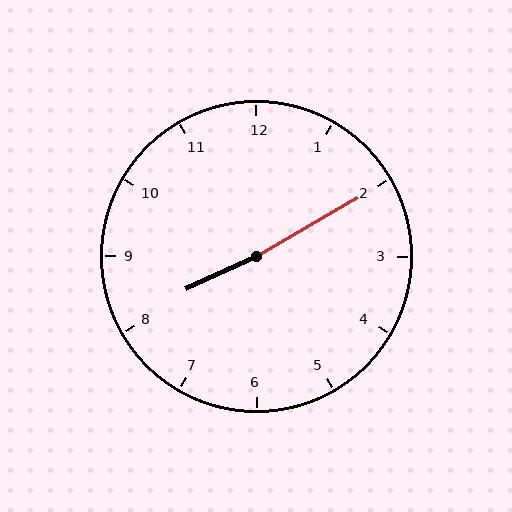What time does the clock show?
8:10.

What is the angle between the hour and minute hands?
Approximately 175 degrees.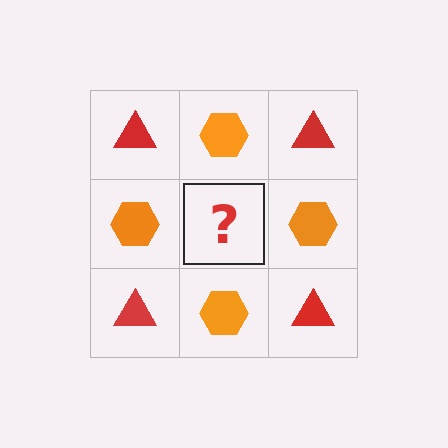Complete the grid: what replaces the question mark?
The question mark should be replaced with a red triangle.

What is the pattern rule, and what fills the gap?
The rule is that it alternates red triangle and orange hexagon in a checkerboard pattern. The gap should be filled with a red triangle.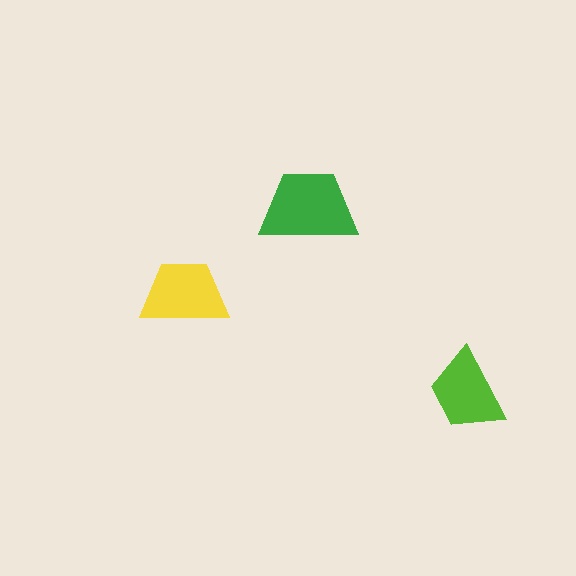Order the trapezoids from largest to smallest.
the green one, the yellow one, the lime one.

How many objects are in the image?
There are 3 objects in the image.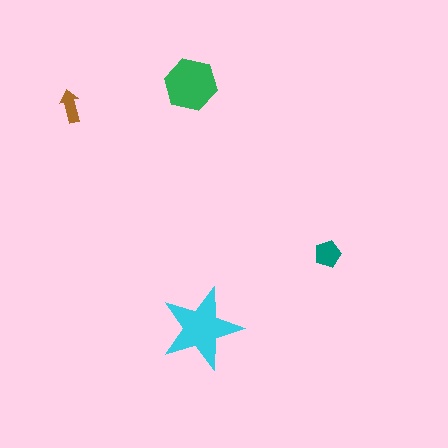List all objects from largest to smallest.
The cyan star, the green hexagon, the teal pentagon, the brown arrow.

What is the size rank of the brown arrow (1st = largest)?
4th.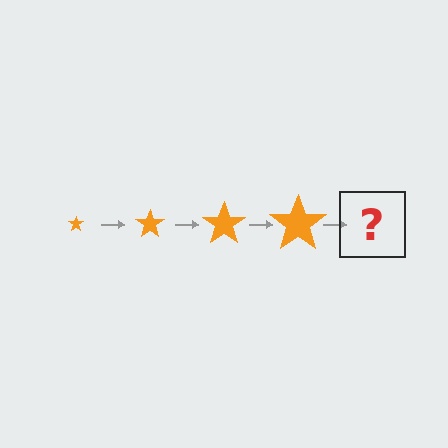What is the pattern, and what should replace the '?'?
The pattern is that the star gets progressively larger each step. The '?' should be an orange star, larger than the previous one.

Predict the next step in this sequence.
The next step is an orange star, larger than the previous one.